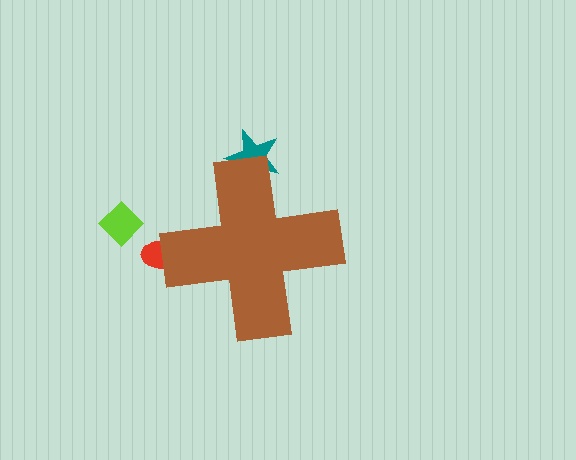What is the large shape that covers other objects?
A brown cross.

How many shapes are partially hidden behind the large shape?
2 shapes are partially hidden.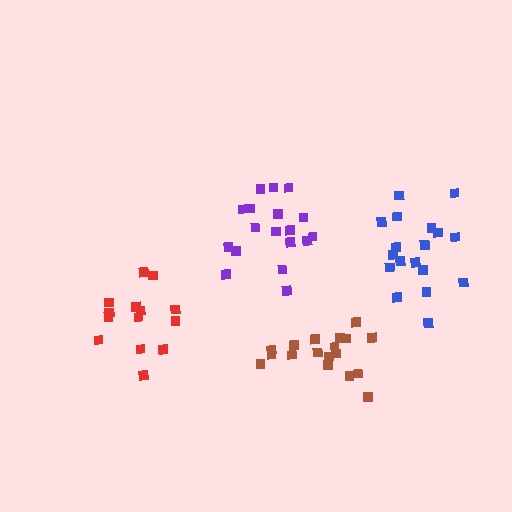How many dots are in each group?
Group 1: 18 dots, Group 2: 14 dots, Group 3: 18 dots, Group 4: 18 dots (68 total).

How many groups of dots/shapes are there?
There are 4 groups.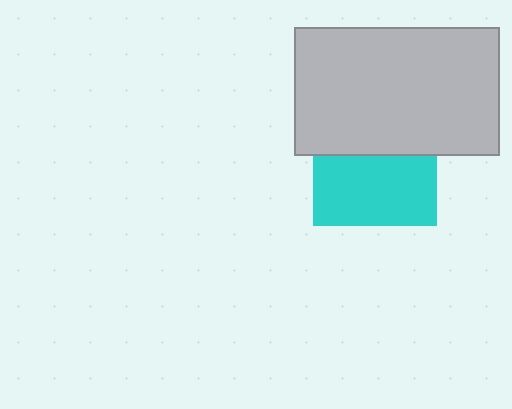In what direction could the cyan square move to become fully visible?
The cyan square could move down. That would shift it out from behind the light gray rectangle entirely.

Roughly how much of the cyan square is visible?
About half of it is visible (roughly 56%).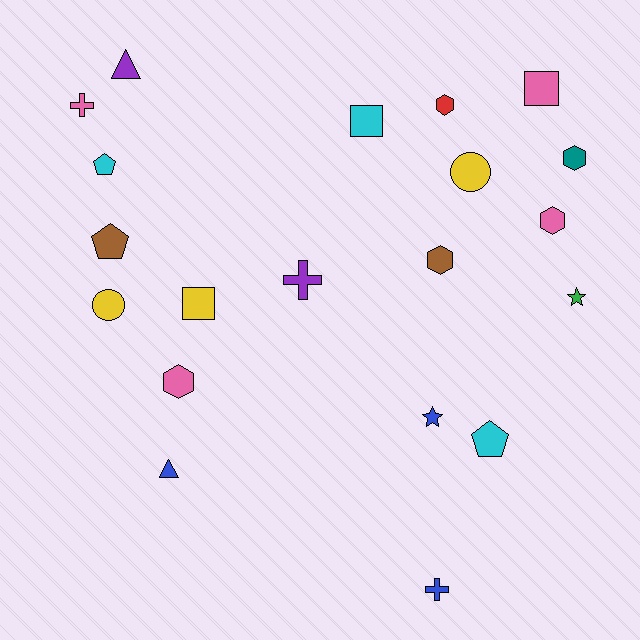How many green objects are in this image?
There is 1 green object.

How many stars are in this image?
There are 2 stars.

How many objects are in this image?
There are 20 objects.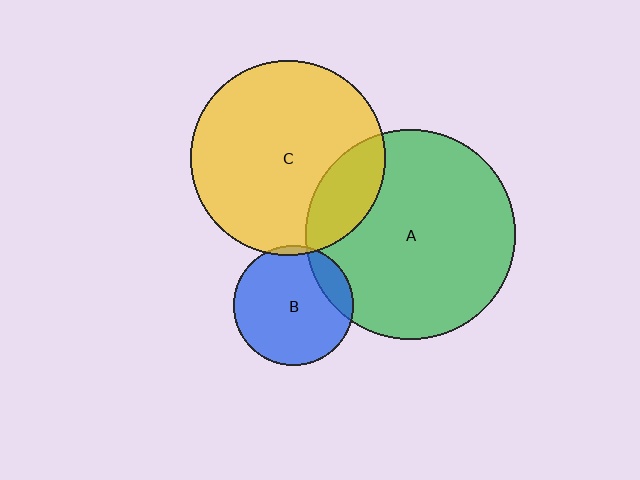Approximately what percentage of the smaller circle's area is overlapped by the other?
Approximately 5%.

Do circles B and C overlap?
Yes.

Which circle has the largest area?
Circle A (green).